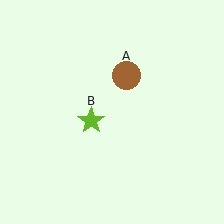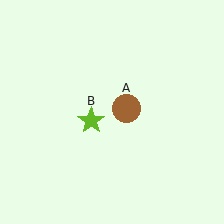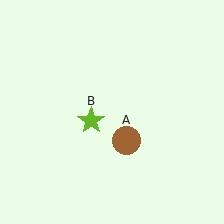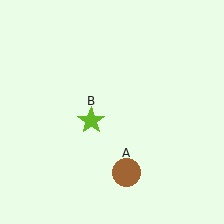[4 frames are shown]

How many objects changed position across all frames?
1 object changed position: brown circle (object A).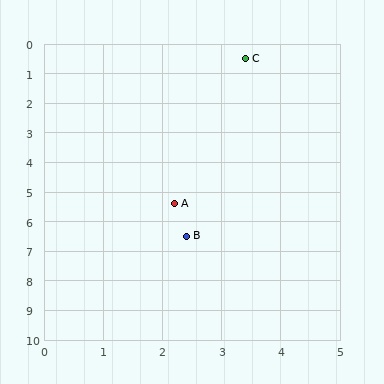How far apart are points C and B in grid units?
Points C and B are about 6.1 grid units apart.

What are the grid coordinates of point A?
Point A is at approximately (2.2, 5.4).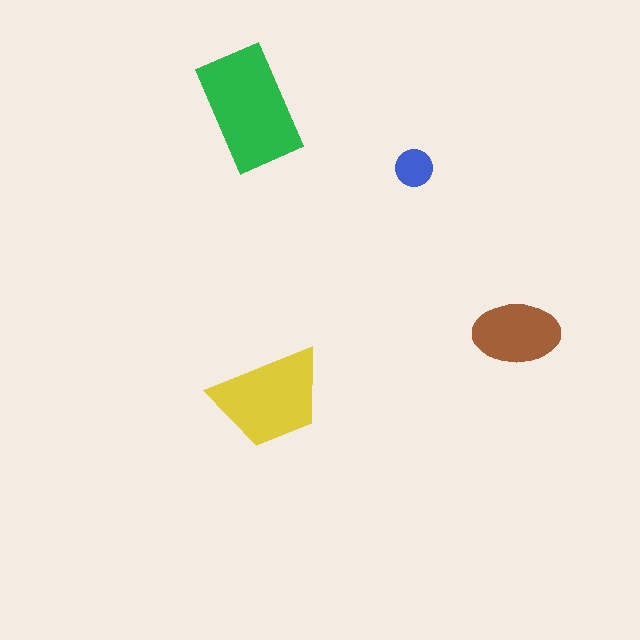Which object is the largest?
The green rectangle.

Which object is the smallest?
The blue circle.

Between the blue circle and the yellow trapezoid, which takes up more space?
The yellow trapezoid.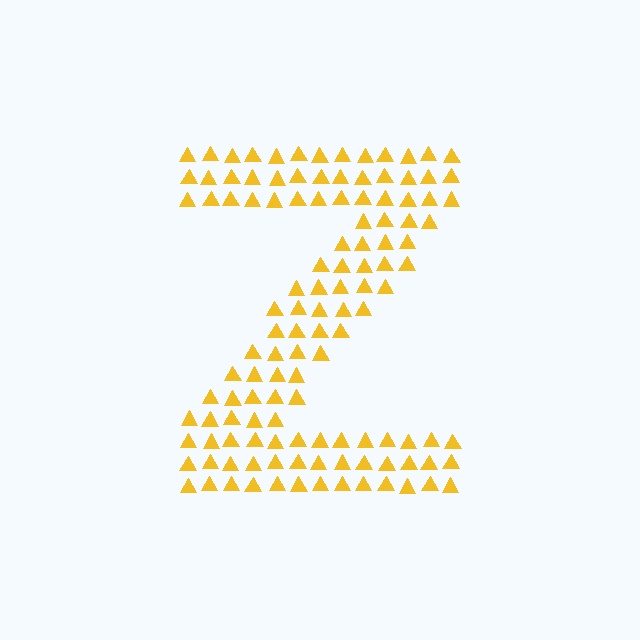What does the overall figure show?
The overall figure shows the letter Z.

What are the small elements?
The small elements are triangles.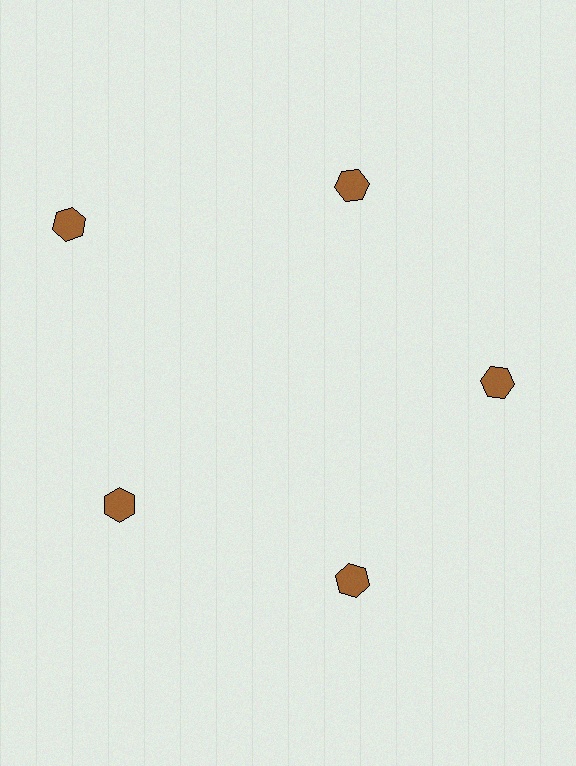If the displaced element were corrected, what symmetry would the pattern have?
It would have 5-fold rotational symmetry — the pattern would map onto itself every 72 degrees.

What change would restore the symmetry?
The symmetry would be restored by moving it inward, back onto the ring so that all 5 hexagons sit at equal angles and equal distance from the center.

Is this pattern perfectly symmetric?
No. The 5 brown hexagons are arranged in a ring, but one element near the 10 o'clock position is pushed outward from the center, breaking the 5-fold rotational symmetry.